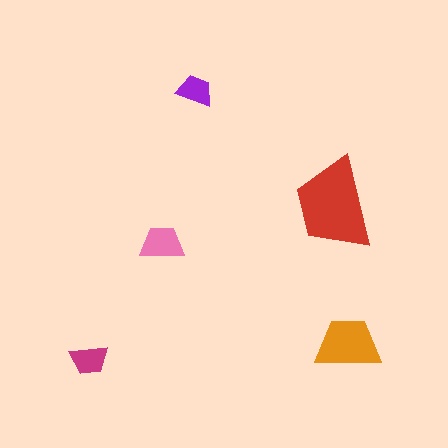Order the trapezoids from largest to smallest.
the red one, the orange one, the pink one, the magenta one, the purple one.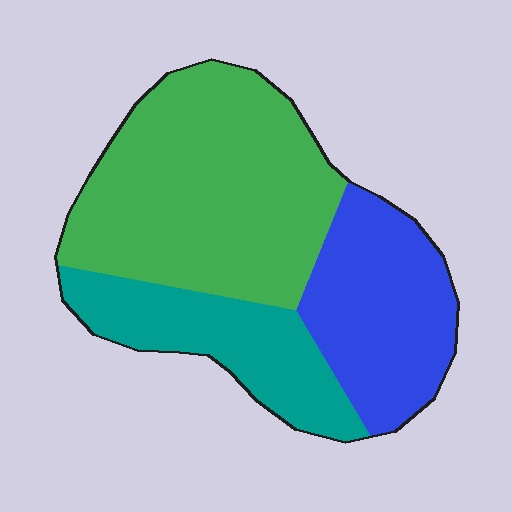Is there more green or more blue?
Green.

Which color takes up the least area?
Teal, at roughly 25%.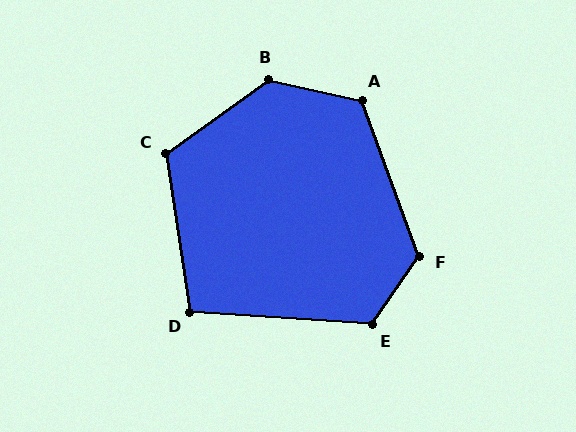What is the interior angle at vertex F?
Approximately 125 degrees (obtuse).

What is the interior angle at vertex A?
Approximately 122 degrees (obtuse).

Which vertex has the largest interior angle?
B, at approximately 132 degrees.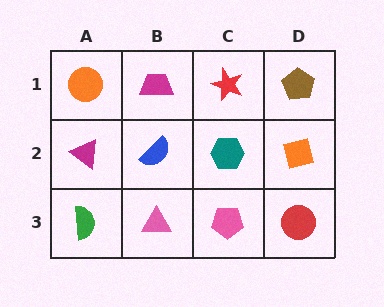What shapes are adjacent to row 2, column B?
A magenta trapezoid (row 1, column B), a pink triangle (row 3, column B), a magenta triangle (row 2, column A), a teal hexagon (row 2, column C).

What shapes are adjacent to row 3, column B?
A blue semicircle (row 2, column B), a green semicircle (row 3, column A), a pink pentagon (row 3, column C).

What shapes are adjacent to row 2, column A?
An orange circle (row 1, column A), a green semicircle (row 3, column A), a blue semicircle (row 2, column B).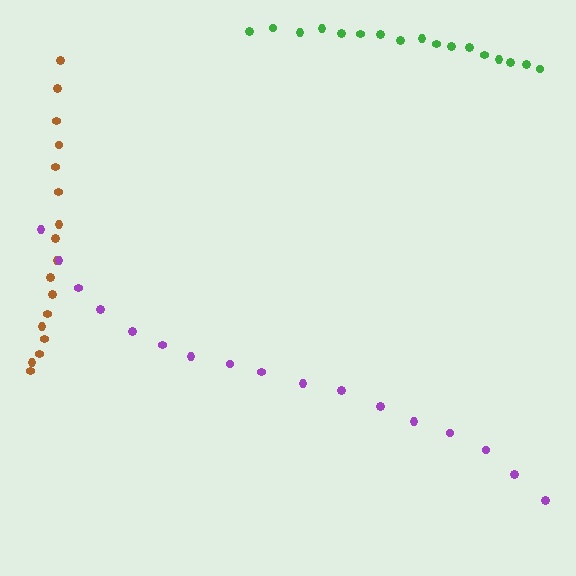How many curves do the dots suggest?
There are 3 distinct paths.